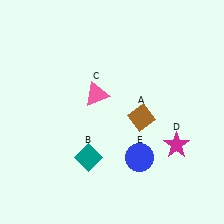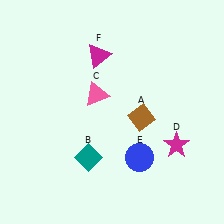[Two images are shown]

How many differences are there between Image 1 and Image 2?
There is 1 difference between the two images.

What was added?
A magenta triangle (F) was added in Image 2.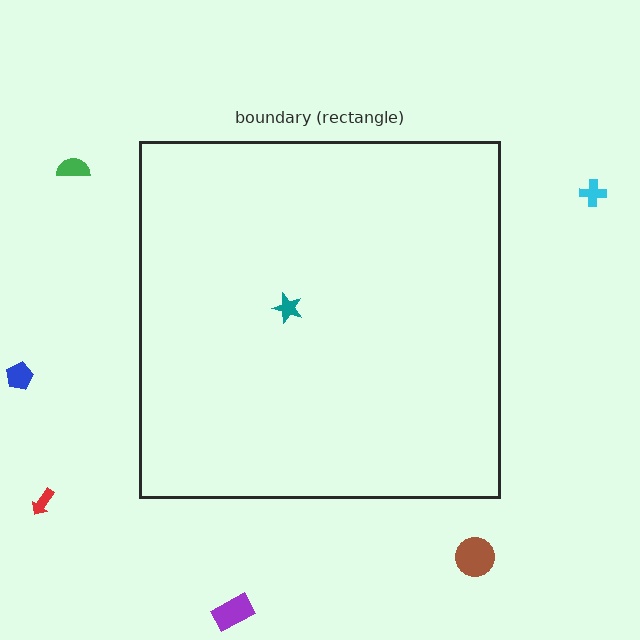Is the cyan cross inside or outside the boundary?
Outside.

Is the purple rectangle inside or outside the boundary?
Outside.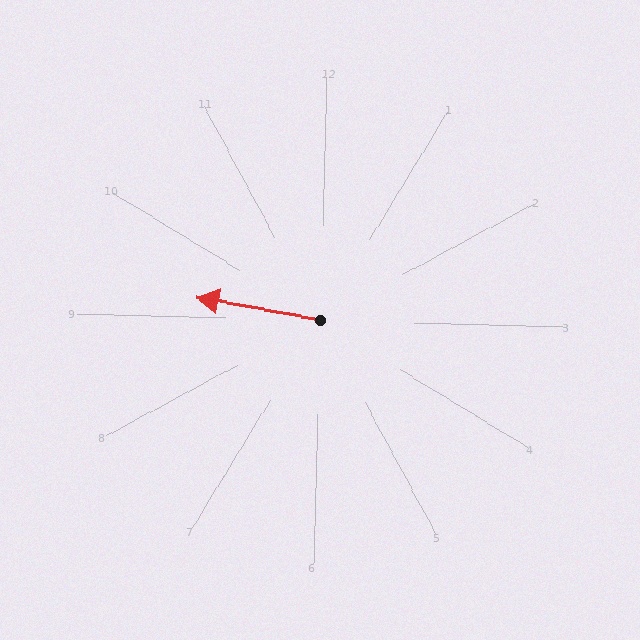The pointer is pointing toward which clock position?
Roughly 9 o'clock.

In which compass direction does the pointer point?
West.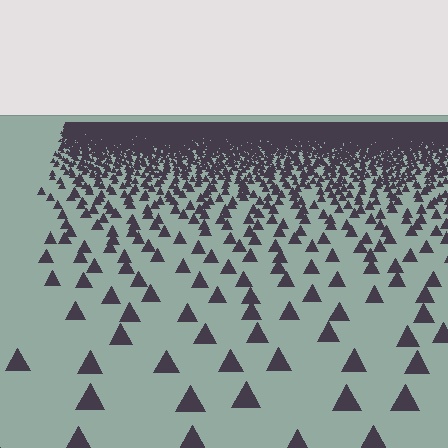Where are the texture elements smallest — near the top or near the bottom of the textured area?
Near the top.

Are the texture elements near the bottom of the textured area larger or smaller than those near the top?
Larger. Near the bottom, elements are closer to the viewer and appear at a bigger on-screen size.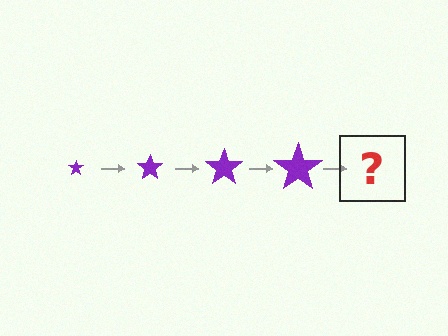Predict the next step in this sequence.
The next step is a purple star, larger than the previous one.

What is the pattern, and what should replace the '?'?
The pattern is that the star gets progressively larger each step. The '?' should be a purple star, larger than the previous one.